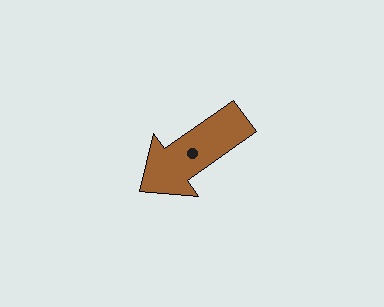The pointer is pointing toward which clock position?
Roughly 8 o'clock.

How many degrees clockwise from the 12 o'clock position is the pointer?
Approximately 235 degrees.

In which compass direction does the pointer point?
Southwest.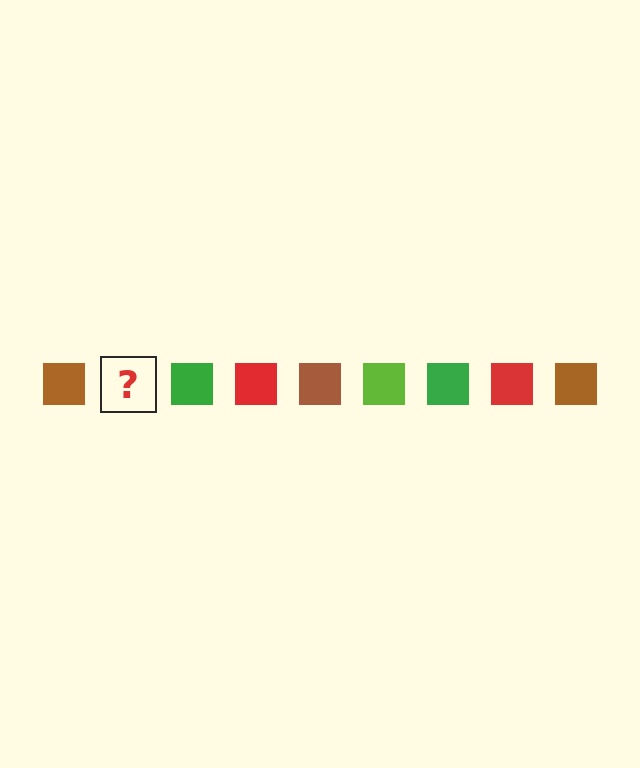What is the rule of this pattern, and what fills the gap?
The rule is that the pattern cycles through brown, lime, green, red squares. The gap should be filled with a lime square.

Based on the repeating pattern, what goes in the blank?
The blank should be a lime square.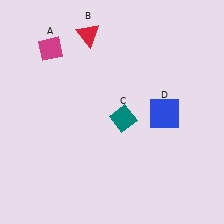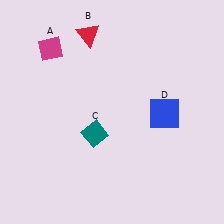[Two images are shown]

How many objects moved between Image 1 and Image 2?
1 object moved between the two images.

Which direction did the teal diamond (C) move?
The teal diamond (C) moved left.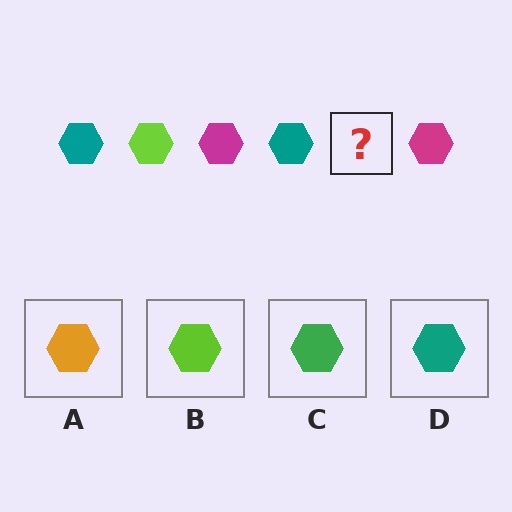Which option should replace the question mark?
Option B.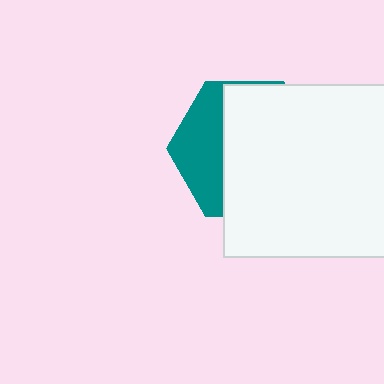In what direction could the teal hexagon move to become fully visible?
The teal hexagon could move left. That would shift it out from behind the white square entirely.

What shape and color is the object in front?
The object in front is a white square.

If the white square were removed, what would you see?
You would see the complete teal hexagon.